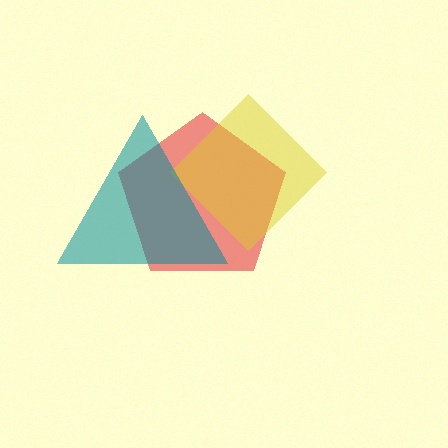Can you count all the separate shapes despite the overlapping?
Yes, there are 3 separate shapes.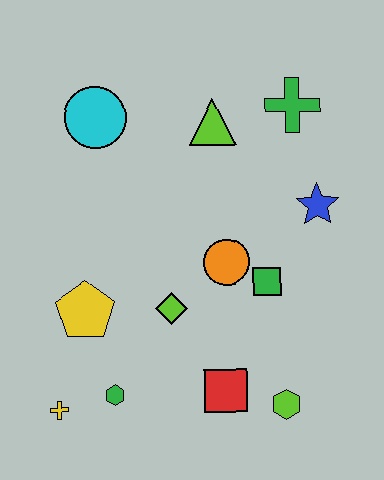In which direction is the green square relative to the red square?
The green square is above the red square.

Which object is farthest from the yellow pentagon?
The green cross is farthest from the yellow pentagon.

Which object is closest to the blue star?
The green square is closest to the blue star.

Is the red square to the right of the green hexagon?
Yes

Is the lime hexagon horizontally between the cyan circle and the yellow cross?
No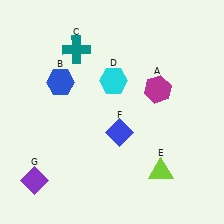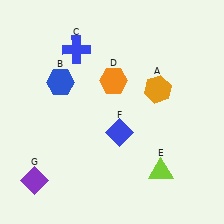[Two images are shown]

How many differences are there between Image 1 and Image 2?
There are 3 differences between the two images.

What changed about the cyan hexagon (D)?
In Image 1, D is cyan. In Image 2, it changed to orange.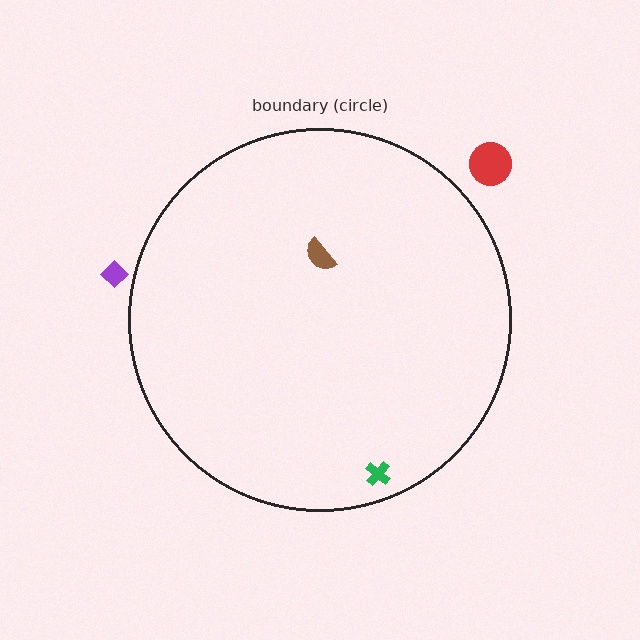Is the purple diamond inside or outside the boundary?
Outside.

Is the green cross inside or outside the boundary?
Inside.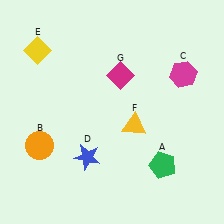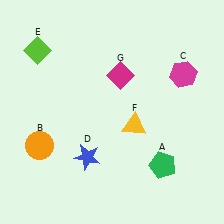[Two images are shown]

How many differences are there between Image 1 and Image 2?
There is 1 difference between the two images.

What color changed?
The diamond (E) changed from yellow in Image 1 to lime in Image 2.